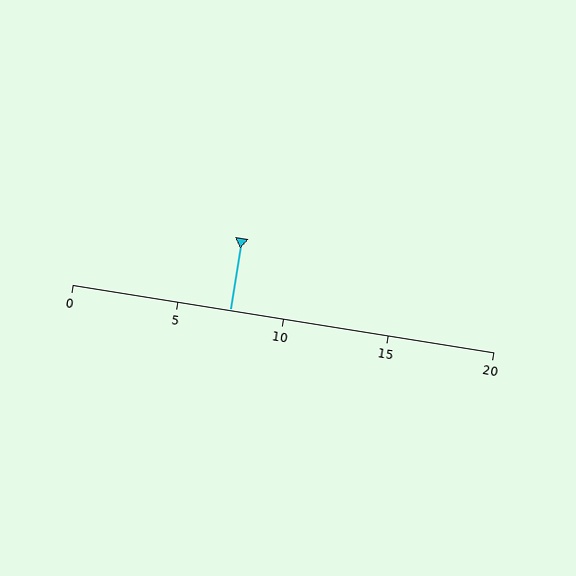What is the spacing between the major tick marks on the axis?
The major ticks are spaced 5 apart.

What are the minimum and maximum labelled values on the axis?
The axis runs from 0 to 20.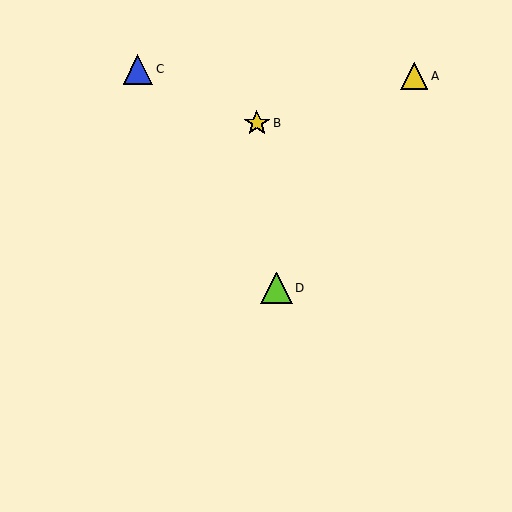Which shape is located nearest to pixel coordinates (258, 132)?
The yellow star (labeled B) at (257, 123) is nearest to that location.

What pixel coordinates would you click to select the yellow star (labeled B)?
Click at (257, 123) to select the yellow star B.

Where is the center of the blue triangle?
The center of the blue triangle is at (138, 69).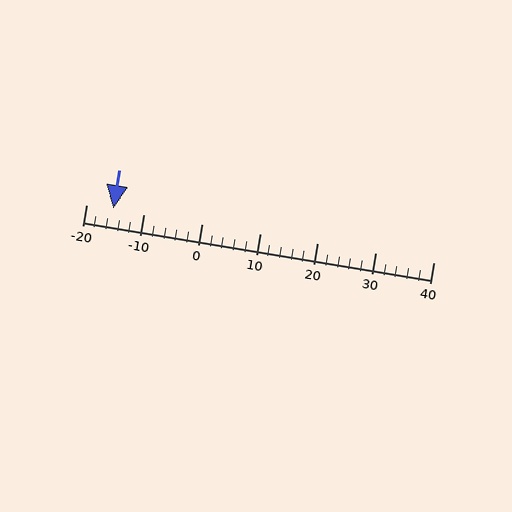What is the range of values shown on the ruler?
The ruler shows values from -20 to 40.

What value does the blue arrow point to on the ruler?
The blue arrow points to approximately -15.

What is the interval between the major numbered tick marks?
The major tick marks are spaced 10 units apart.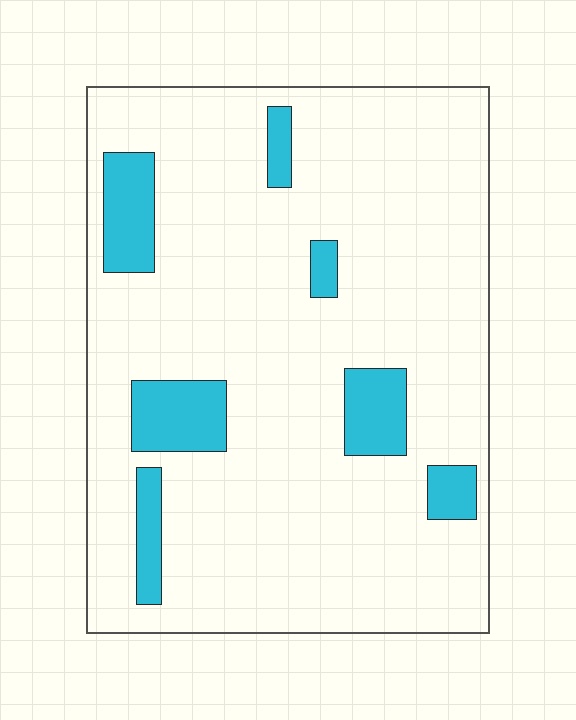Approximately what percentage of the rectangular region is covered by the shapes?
Approximately 15%.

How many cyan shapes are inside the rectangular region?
7.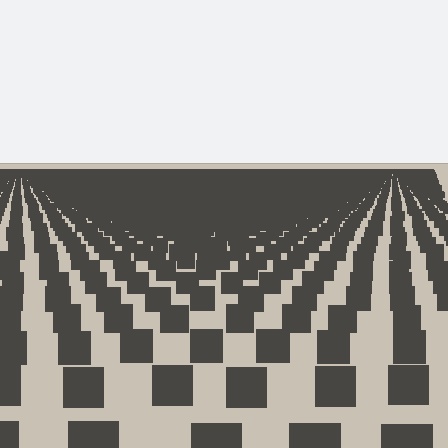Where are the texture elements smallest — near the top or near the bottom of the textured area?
Near the top.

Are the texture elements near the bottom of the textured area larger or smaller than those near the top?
Larger. Near the bottom, elements are closer to the viewer and appear at a bigger on-screen size.